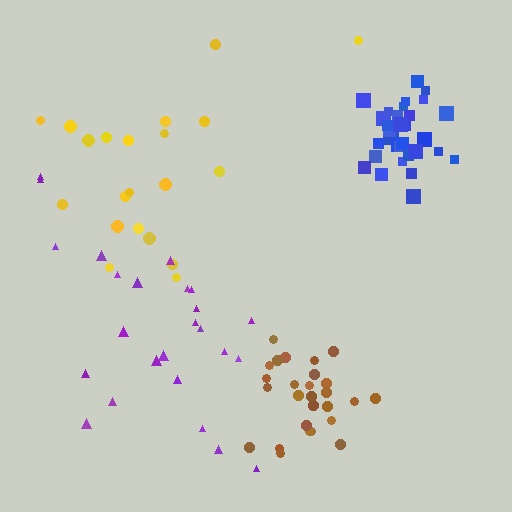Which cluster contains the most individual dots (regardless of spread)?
Blue (32).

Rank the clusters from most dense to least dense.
blue, brown, yellow, purple.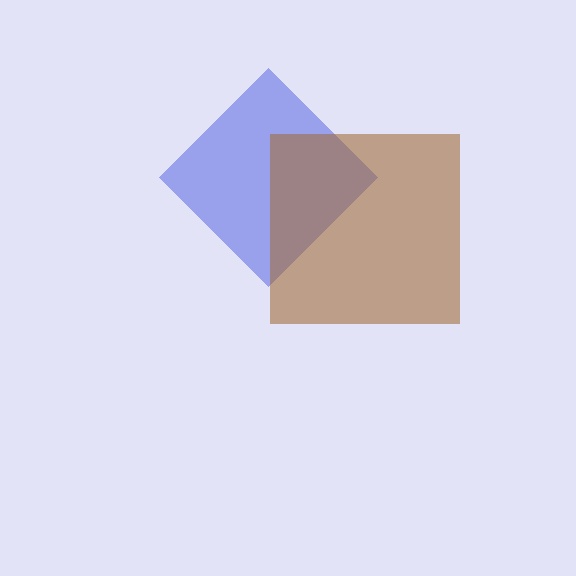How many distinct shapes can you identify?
There are 2 distinct shapes: a blue diamond, a brown square.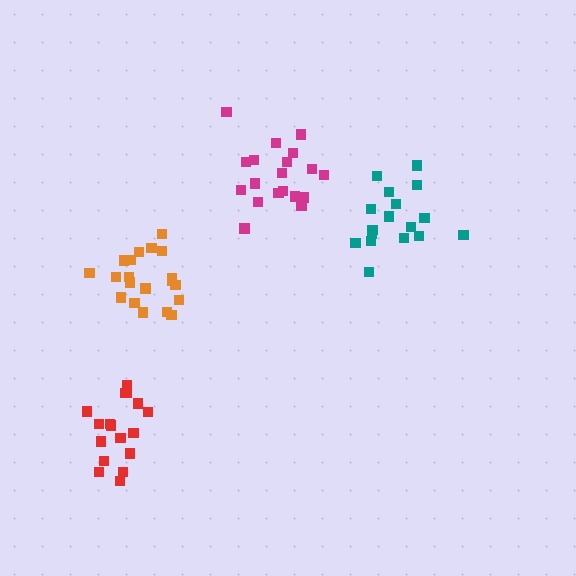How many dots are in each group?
Group 1: 19 dots, Group 2: 17 dots, Group 3: 17 dots, Group 4: 20 dots (73 total).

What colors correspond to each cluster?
The clusters are colored: magenta, teal, red, orange.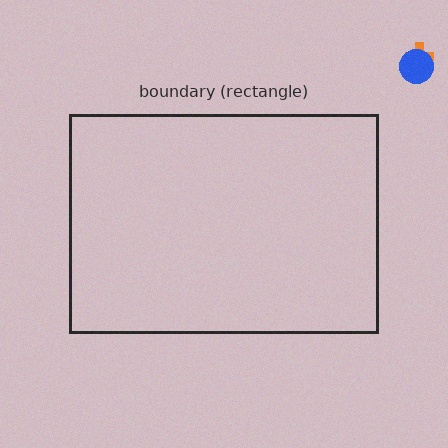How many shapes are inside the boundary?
0 inside, 2 outside.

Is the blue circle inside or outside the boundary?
Outside.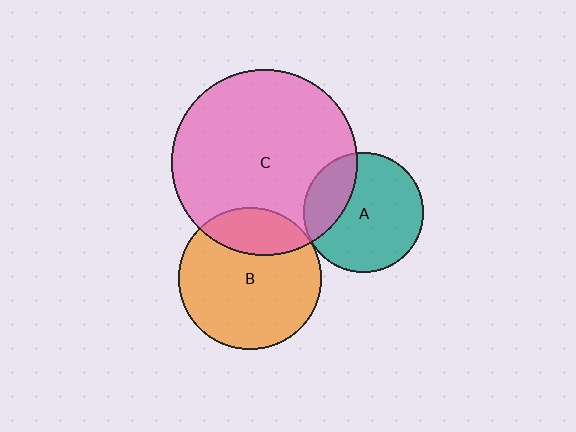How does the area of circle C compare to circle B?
Approximately 1.7 times.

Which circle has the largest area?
Circle C (pink).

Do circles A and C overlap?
Yes.